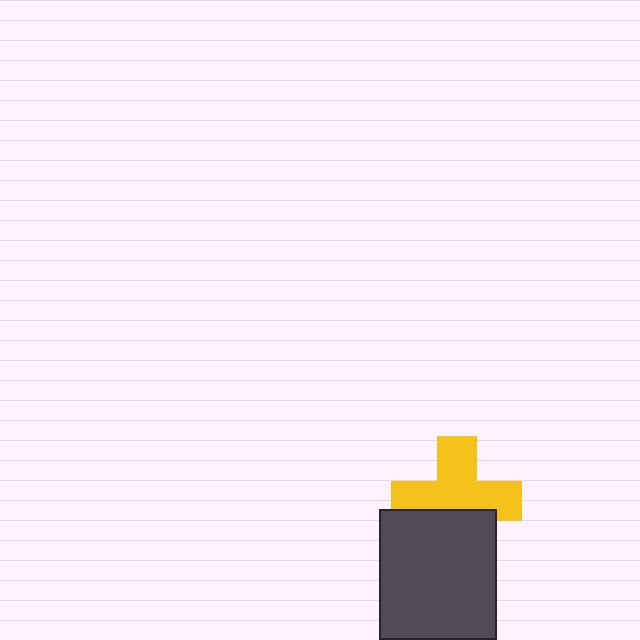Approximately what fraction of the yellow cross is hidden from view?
Roughly 35% of the yellow cross is hidden behind the dark gray rectangle.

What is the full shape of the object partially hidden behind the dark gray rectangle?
The partially hidden object is a yellow cross.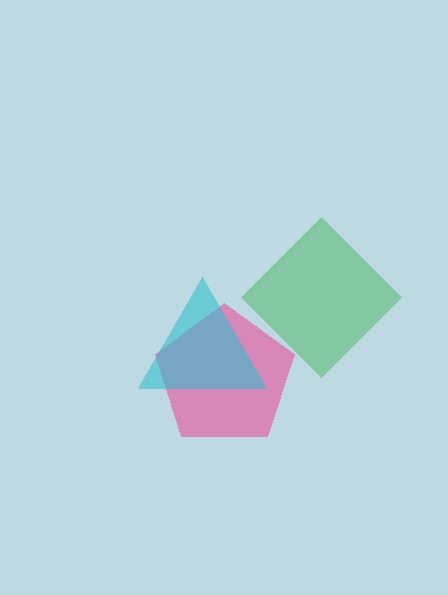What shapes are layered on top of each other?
The layered shapes are: a pink pentagon, a green diamond, a cyan triangle.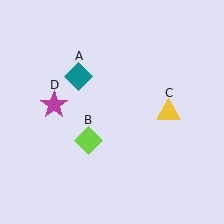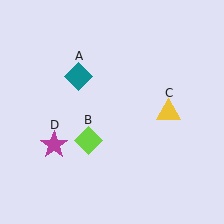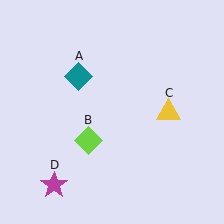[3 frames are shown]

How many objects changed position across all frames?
1 object changed position: magenta star (object D).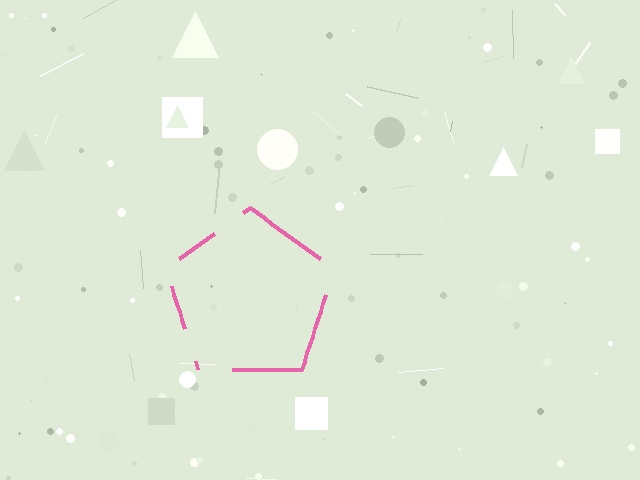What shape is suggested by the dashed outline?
The dashed outline suggests a pentagon.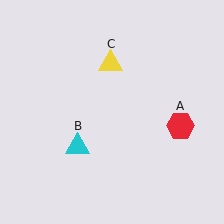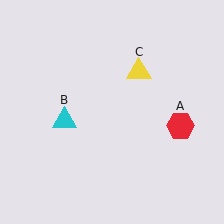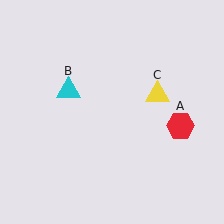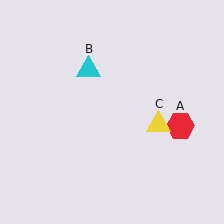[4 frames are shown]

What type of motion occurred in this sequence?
The cyan triangle (object B), yellow triangle (object C) rotated clockwise around the center of the scene.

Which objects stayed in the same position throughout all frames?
Red hexagon (object A) remained stationary.